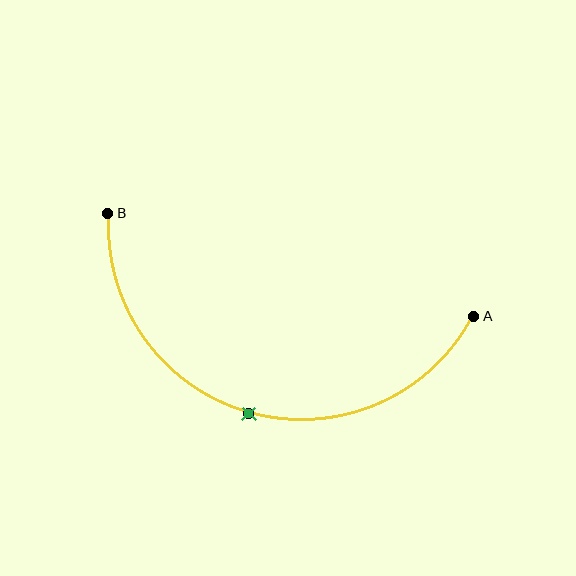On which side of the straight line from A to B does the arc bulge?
The arc bulges below the straight line connecting A and B.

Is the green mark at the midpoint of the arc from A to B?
Yes. The green mark lies on the arc at equal arc-length from both A and B — it is the arc midpoint.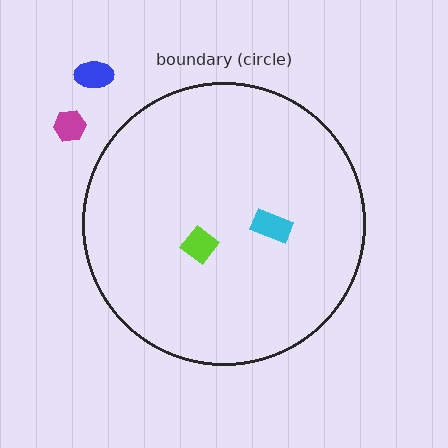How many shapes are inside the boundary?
2 inside, 2 outside.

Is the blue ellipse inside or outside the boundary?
Outside.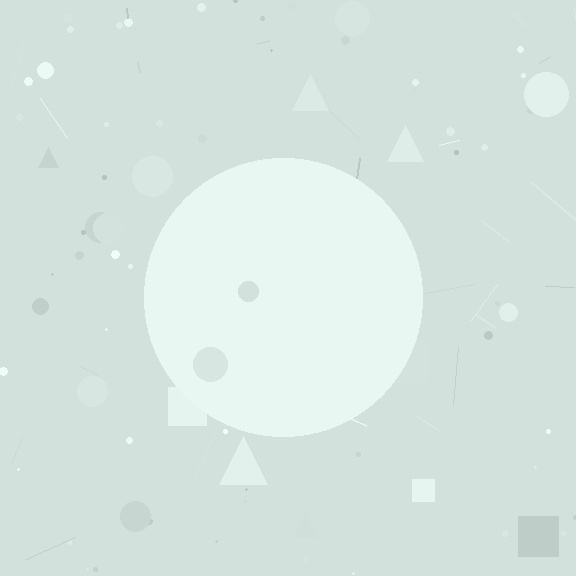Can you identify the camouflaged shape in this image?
The camouflaged shape is a circle.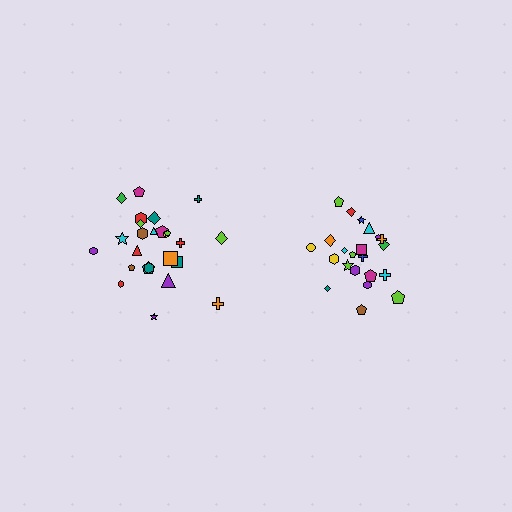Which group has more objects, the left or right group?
The left group.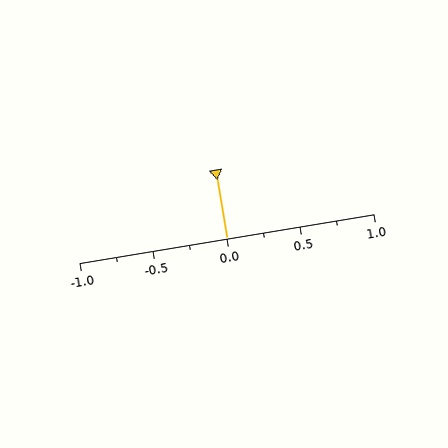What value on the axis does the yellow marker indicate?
The marker indicates approximately 0.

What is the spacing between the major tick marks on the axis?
The major ticks are spaced 0.5 apart.